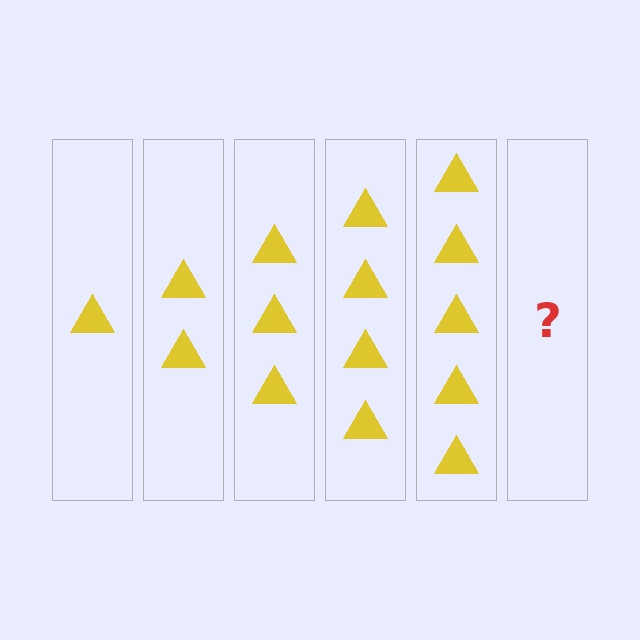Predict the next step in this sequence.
The next step is 6 triangles.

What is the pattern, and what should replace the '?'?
The pattern is that each step adds one more triangle. The '?' should be 6 triangles.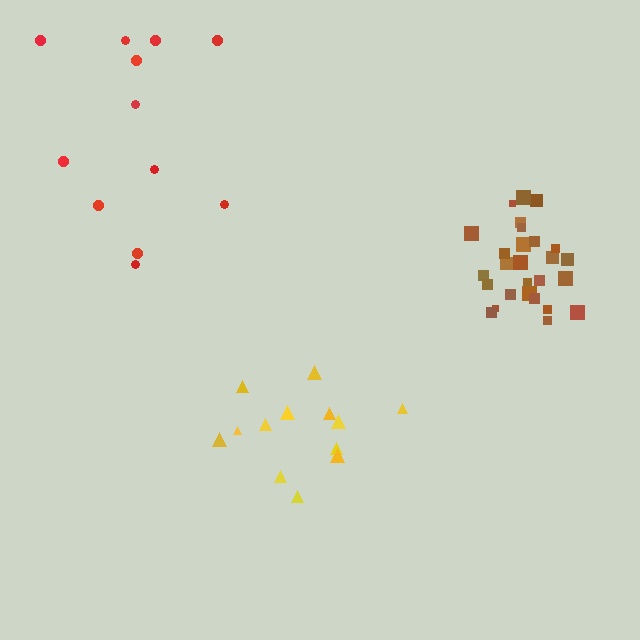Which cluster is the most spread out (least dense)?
Red.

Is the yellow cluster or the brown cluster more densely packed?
Brown.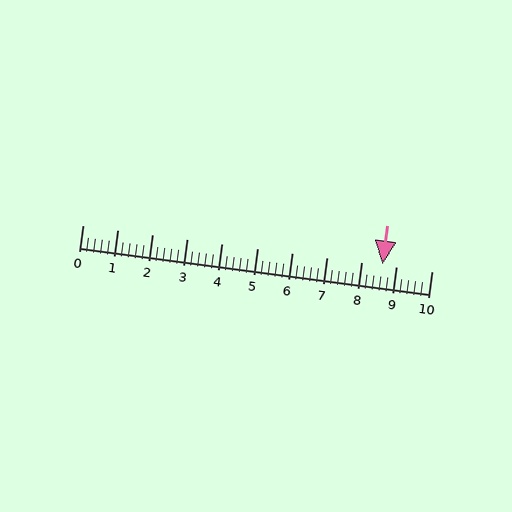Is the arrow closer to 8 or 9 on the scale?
The arrow is closer to 9.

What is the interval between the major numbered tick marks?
The major tick marks are spaced 1 units apart.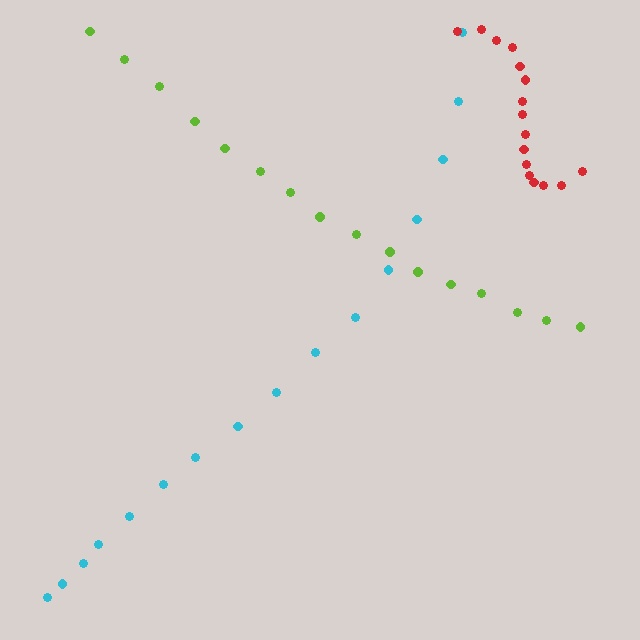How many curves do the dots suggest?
There are 3 distinct paths.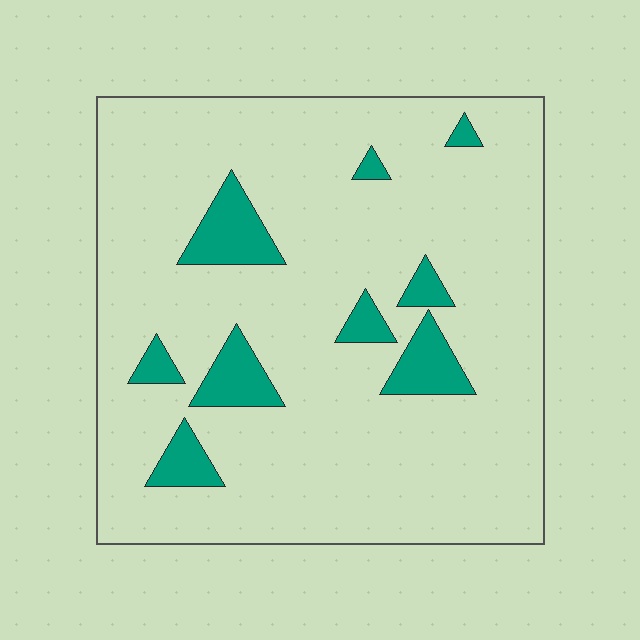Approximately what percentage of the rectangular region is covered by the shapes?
Approximately 10%.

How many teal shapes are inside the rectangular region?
9.